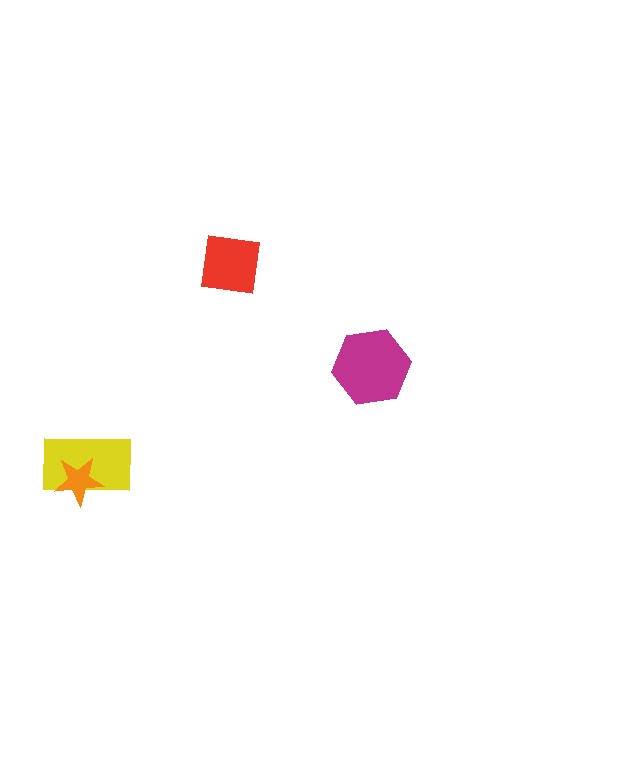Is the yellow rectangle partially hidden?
Yes, it is partially covered by another shape.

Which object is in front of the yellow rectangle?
The orange star is in front of the yellow rectangle.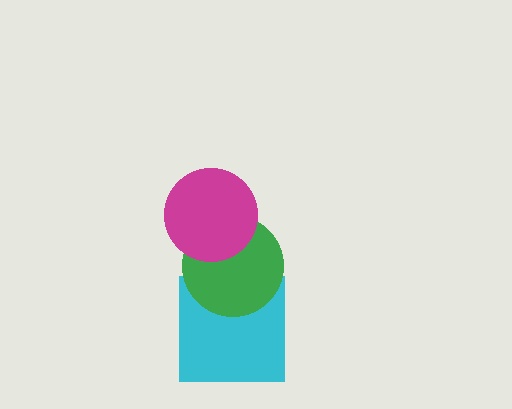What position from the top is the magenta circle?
The magenta circle is 1st from the top.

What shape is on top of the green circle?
The magenta circle is on top of the green circle.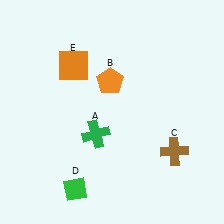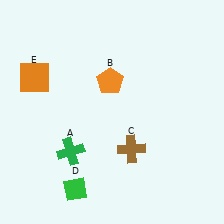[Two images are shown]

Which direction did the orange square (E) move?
The orange square (E) moved left.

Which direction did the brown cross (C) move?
The brown cross (C) moved left.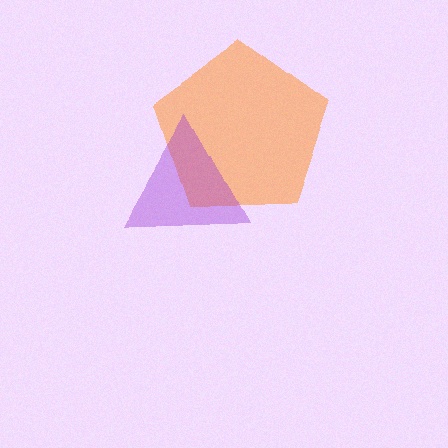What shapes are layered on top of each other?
The layered shapes are: an orange pentagon, a purple triangle.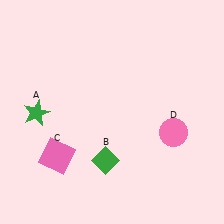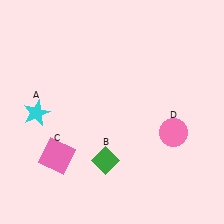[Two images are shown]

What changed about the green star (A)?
In Image 1, A is green. In Image 2, it changed to cyan.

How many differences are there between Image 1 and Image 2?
There is 1 difference between the two images.